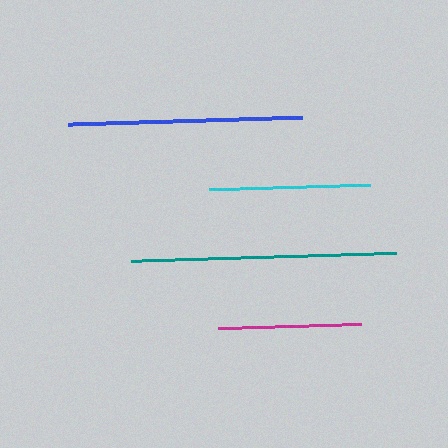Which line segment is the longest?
The teal line is the longest at approximately 265 pixels.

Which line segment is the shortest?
The magenta line is the shortest at approximately 143 pixels.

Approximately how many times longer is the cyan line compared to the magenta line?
The cyan line is approximately 1.1 times the length of the magenta line.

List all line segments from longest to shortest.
From longest to shortest: teal, blue, cyan, magenta.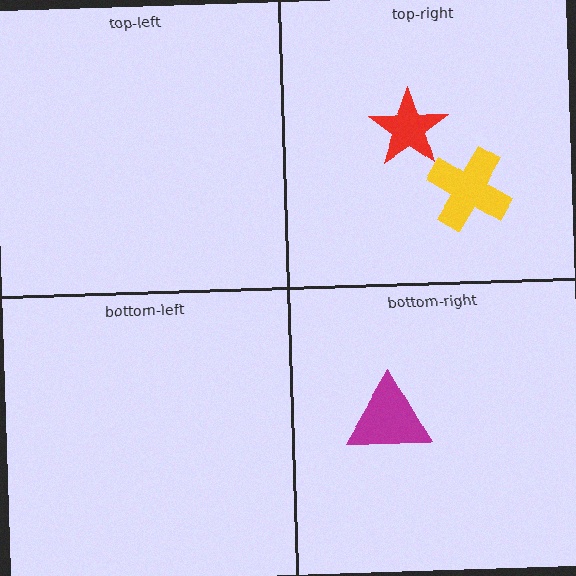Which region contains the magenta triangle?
The bottom-right region.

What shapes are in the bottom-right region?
The magenta triangle.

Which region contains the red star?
The top-right region.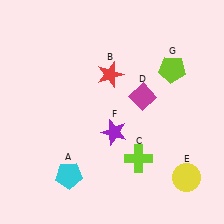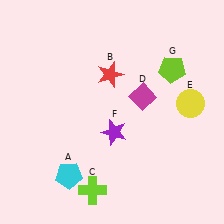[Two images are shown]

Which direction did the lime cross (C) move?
The lime cross (C) moved left.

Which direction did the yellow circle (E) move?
The yellow circle (E) moved up.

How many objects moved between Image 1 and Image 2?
2 objects moved between the two images.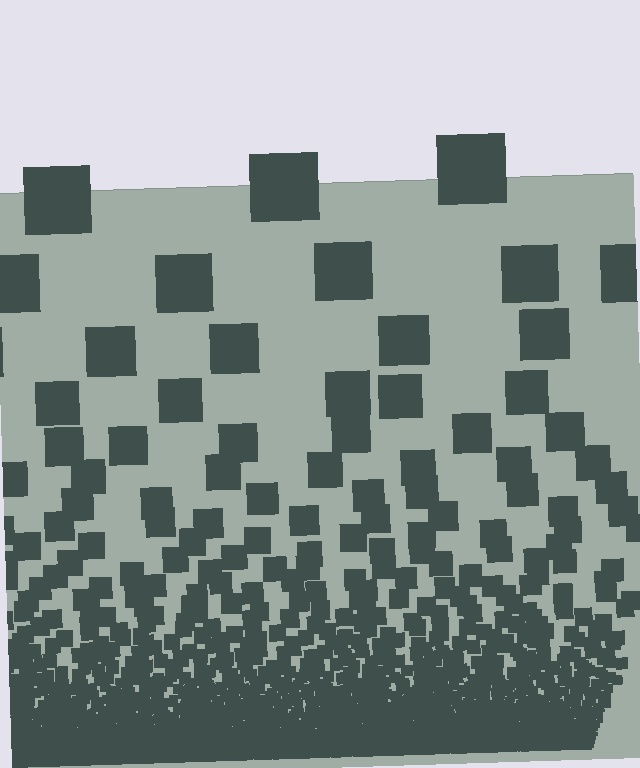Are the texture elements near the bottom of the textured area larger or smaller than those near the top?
Smaller. The gradient is inverted — elements near the bottom are smaller and denser.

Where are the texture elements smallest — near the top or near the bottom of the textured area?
Near the bottom.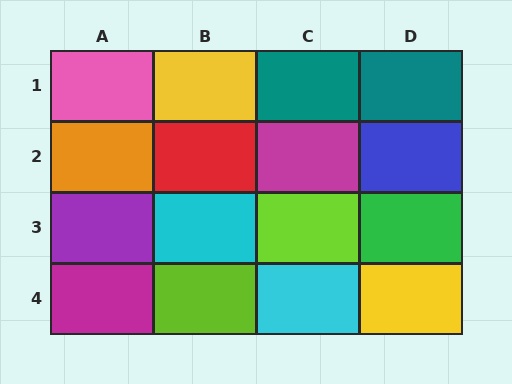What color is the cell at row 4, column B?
Lime.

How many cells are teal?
2 cells are teal.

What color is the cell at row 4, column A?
Magenta.